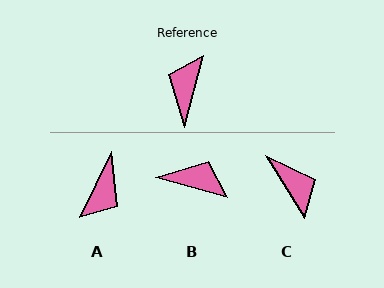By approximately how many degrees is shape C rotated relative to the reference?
Approximately 133 degrees clockwise.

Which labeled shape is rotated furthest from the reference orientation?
A, about 169 degrees away.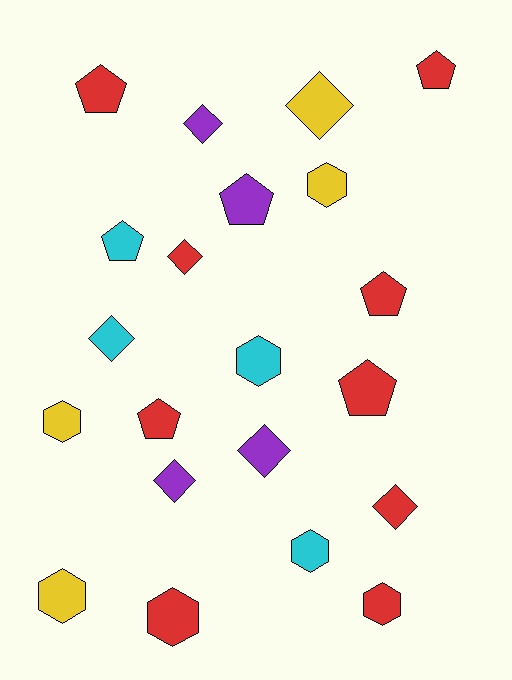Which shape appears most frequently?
Diamond, with 7 objects.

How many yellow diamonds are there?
There is 1 yellow diamond.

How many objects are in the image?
There are 21 objects.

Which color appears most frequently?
Red, with 9 objects.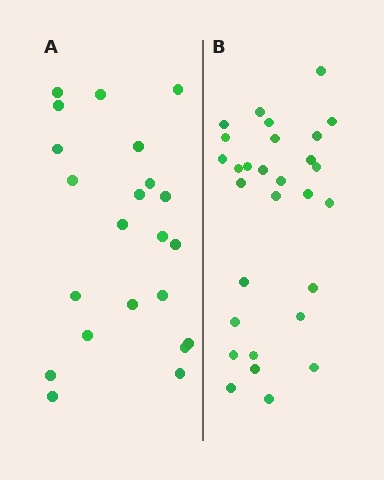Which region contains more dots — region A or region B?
Region B (the right region) has more dots.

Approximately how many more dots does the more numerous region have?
Region B has roughly 8 or so more dots than region A.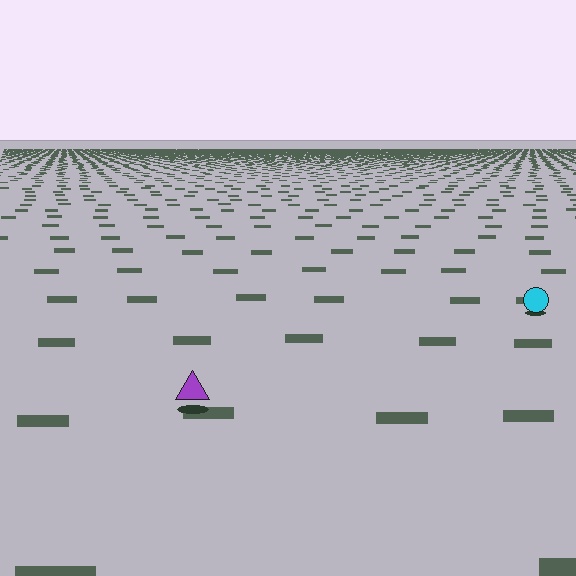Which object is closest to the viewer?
The purple triangle is closest. The texture marks near it are larger and more spread out.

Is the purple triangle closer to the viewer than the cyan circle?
Yes. The purple triangle is closer — you can tell from the texture gradient: the ground texture is coarser near it.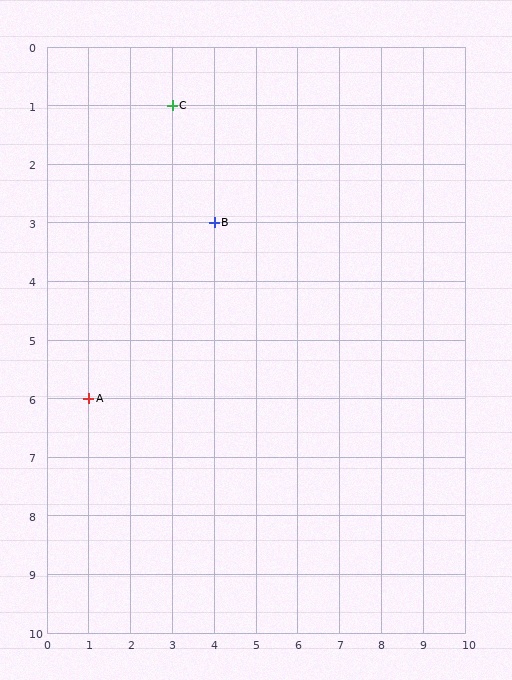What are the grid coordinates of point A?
Point A is at grid coordinates (1, 6).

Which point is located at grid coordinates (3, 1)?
Point C is at (3, 1).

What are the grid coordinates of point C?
Point C is at grid coordinates (3, 1).